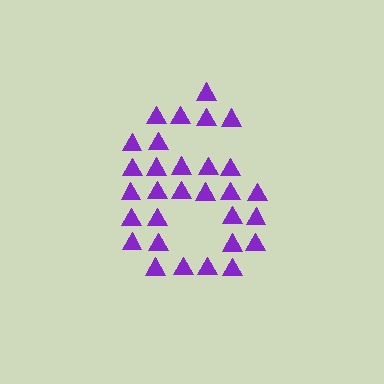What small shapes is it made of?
It is made of small triangles.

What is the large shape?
The large shape is the digit 6.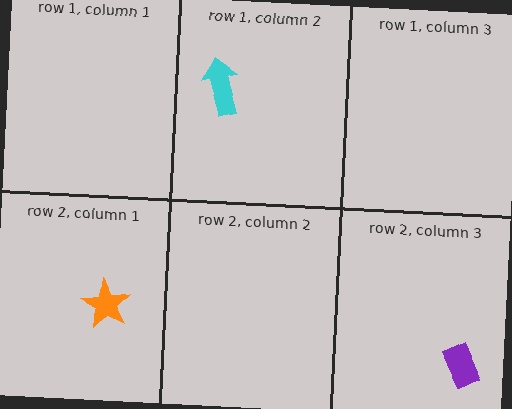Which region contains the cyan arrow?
The row 1, column 2 region.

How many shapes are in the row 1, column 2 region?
1.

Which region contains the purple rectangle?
The row 2, column 3 region.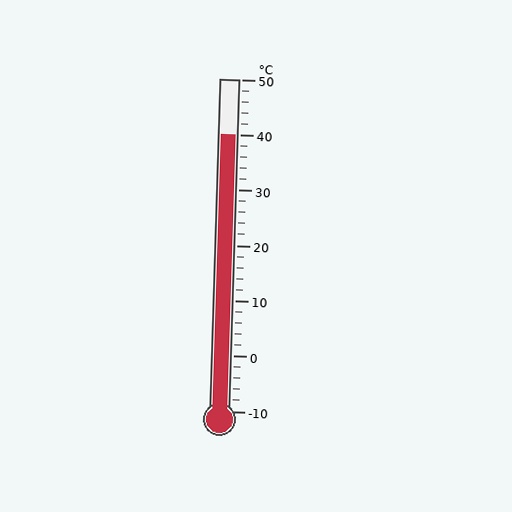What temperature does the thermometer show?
The thermometer shows approximately 40°C.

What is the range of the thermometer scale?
The thermometer scale ranges from -10°C to 50°C.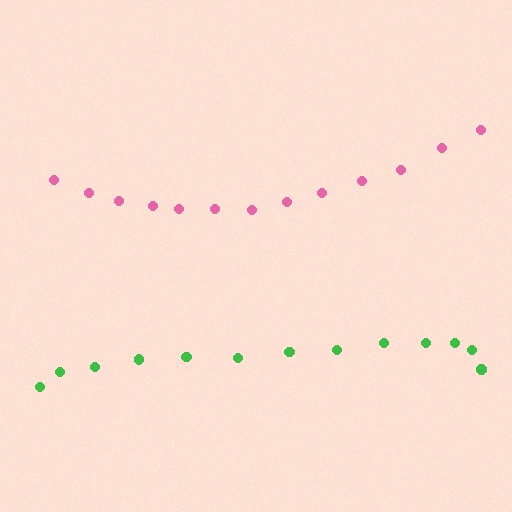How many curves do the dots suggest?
There are 2 distinct paths.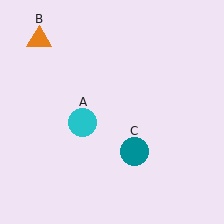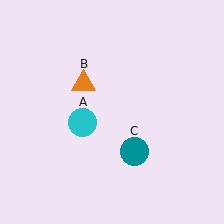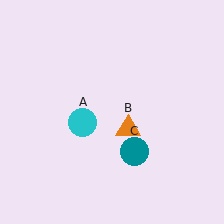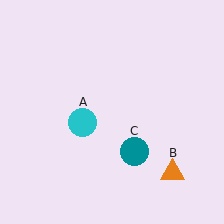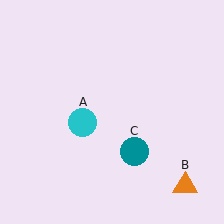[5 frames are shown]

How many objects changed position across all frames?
1 object changed position: orange triangle (object B).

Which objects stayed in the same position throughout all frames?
Cyan circle (object A) and teal circle (object C) remained stationary.